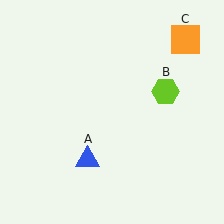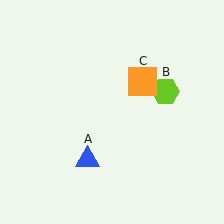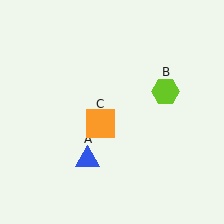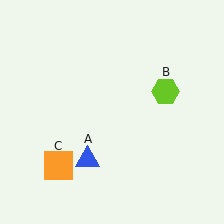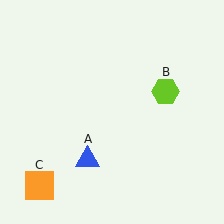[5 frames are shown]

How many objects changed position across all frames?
1 object changed position: orange square (object C).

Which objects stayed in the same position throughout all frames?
Blue triangle (object A) and lime hexagon (object B) remained stationary.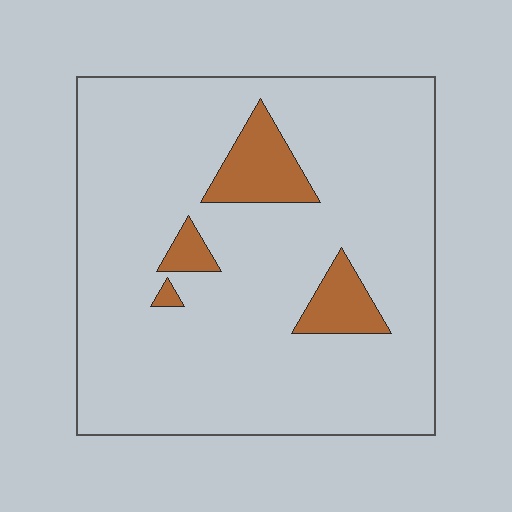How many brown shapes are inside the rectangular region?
4.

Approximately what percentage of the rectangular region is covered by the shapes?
Approximately 10%.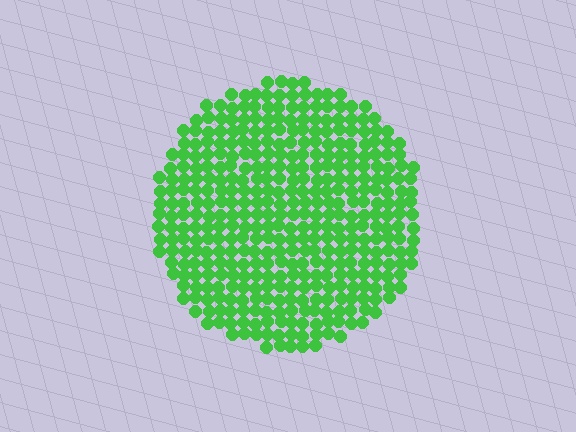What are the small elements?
The small elements are circles.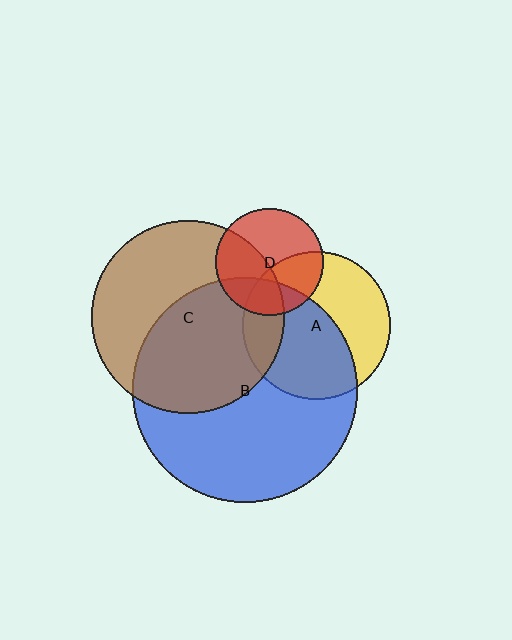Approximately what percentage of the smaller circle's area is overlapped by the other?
Approximately 55%.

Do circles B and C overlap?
Yes.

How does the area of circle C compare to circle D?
Approximately 3.2 times.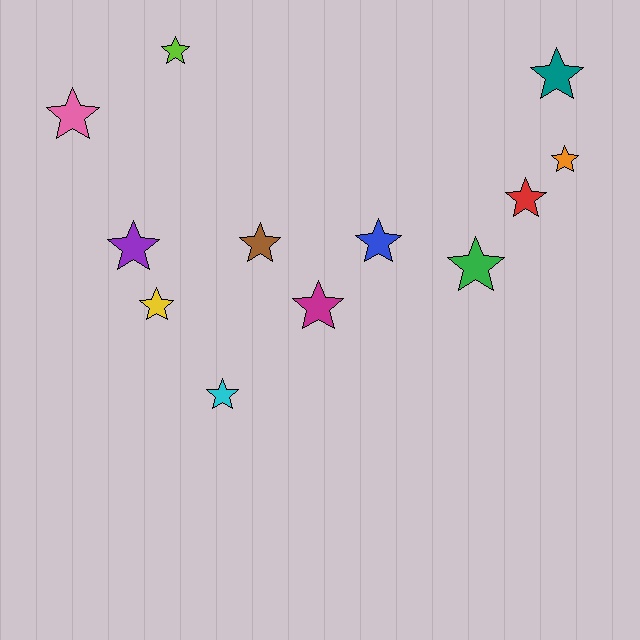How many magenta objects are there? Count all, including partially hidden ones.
There is 1 magenta object.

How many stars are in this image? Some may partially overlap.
There are 12 stars.